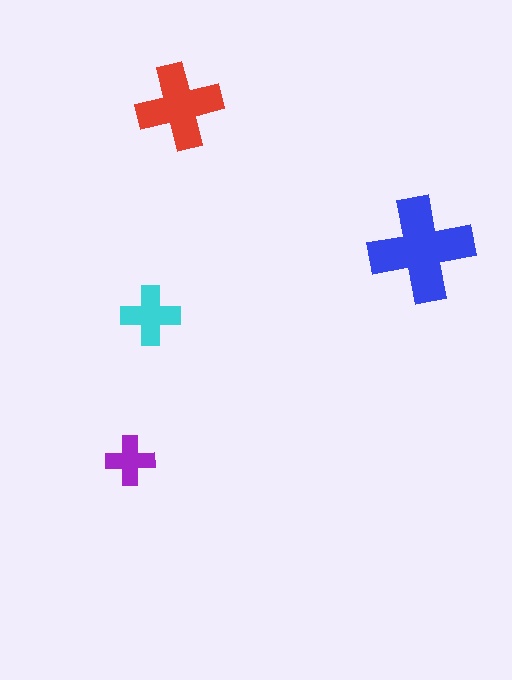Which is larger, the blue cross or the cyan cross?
The blue one.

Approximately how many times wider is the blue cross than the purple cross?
About 2 times wider.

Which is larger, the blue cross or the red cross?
The blue one.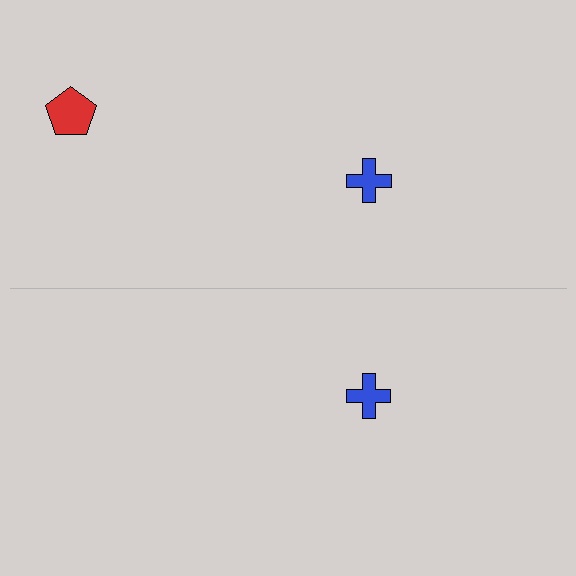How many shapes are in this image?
There are 3 shapes in this image.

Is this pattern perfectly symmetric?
No, the pattern is not perfectly symmetric. A red pentagon is missing from the bottom side.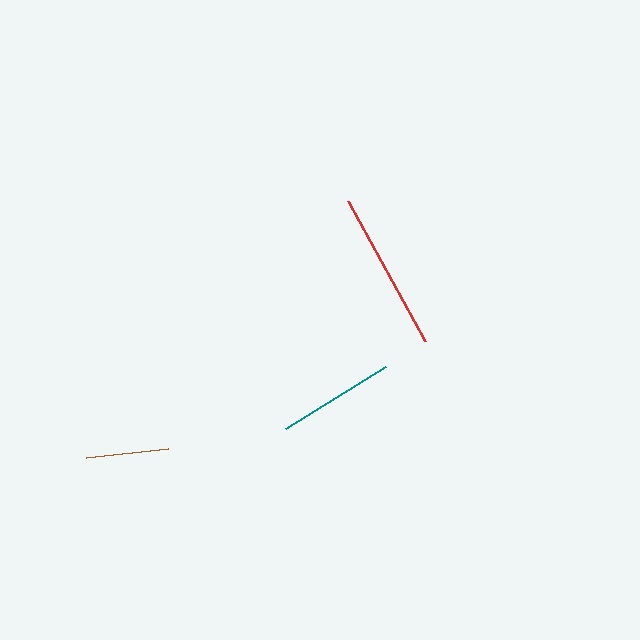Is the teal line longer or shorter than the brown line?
The teal line is longer than the brown line.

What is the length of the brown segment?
The brown segment is approximately 82 pixels long.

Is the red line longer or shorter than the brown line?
The red line is longer than the brown line.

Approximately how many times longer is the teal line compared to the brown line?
The teal line is approximately 1.4 times the length of the brown line.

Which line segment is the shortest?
The brown line is the shortest at approximately 82 pixels.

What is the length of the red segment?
The red segment is approximately 160 pixels long.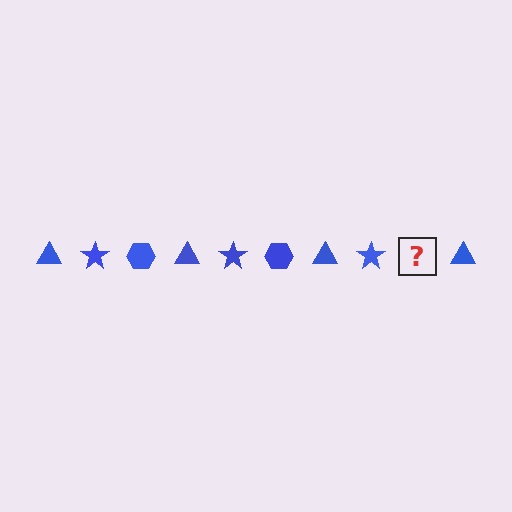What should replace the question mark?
The question mark should be replaced with a blue hexagon.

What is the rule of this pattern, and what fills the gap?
The rule is that the pattern cycles through triangle, star, hexagon shapes in blue. The gap should be filled with a blue hexagon.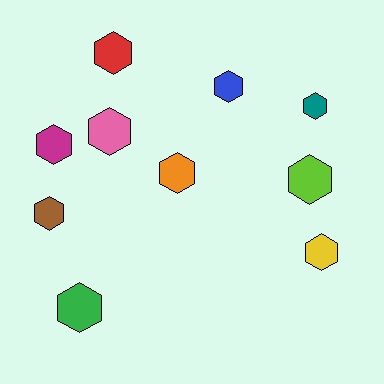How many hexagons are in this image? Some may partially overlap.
There are 10 hexagons.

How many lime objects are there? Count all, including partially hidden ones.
There is 1 lime object.